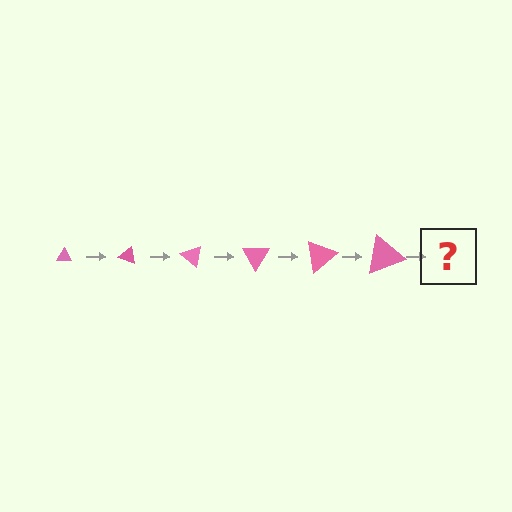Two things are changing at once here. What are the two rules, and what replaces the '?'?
The two rules are that the triangle grows larger each step and it rotates 20 degrees each step. The '?' should be a triangle, larger than the previous one and rotated 120 degrees from the start.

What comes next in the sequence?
The next element should be a triangle, larger than the previous one and rotated 120 degrees from the start.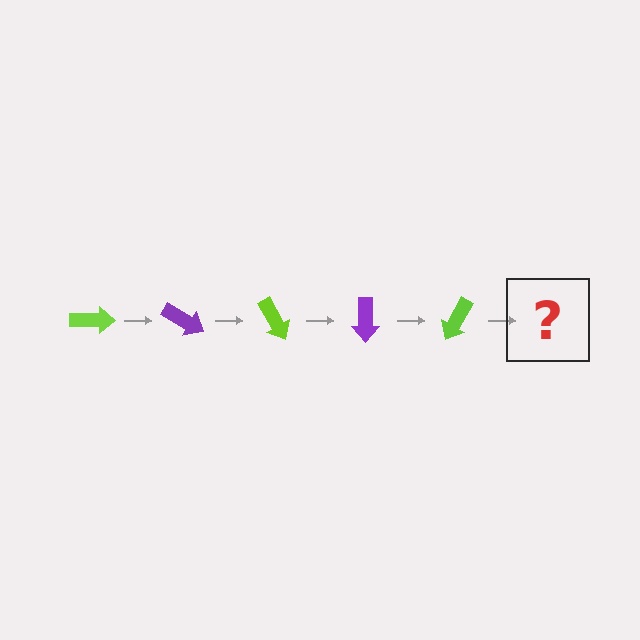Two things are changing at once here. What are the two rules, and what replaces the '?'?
The two rules are that it rotates 30 degrees each step and the color cycles through lime and purple. The '?' should be a purple arrow, rotated 150 degrees from the start.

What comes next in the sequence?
The next element should be a purple arrow, rotated 150 degrees from the start.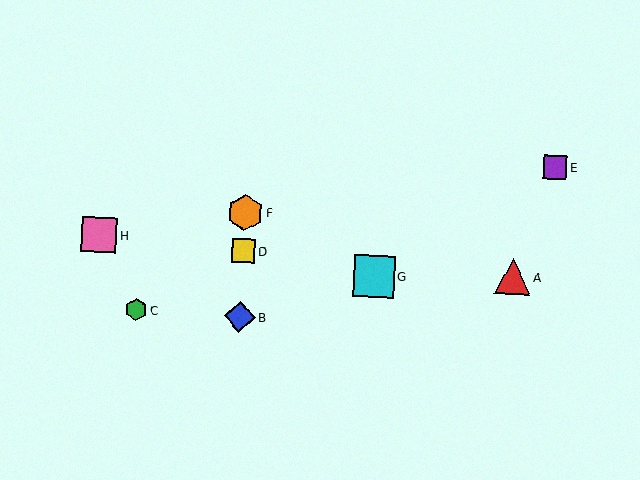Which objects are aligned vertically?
Objects B, D, F are aligned vertically.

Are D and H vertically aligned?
No, D is at x≈243 and H is at x≈99.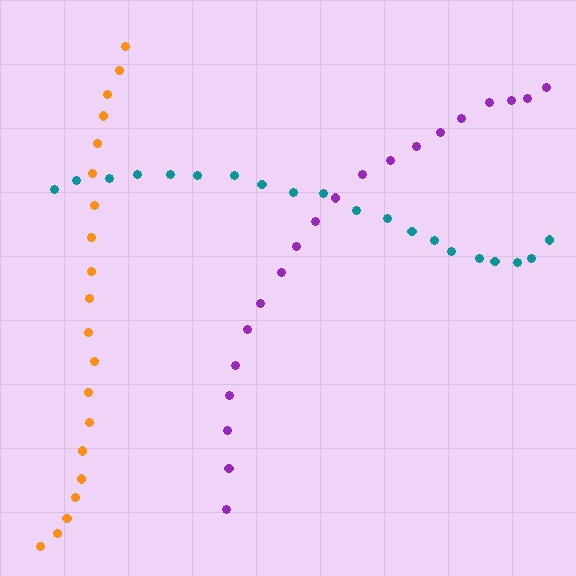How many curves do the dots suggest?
There are 3 distinct paths.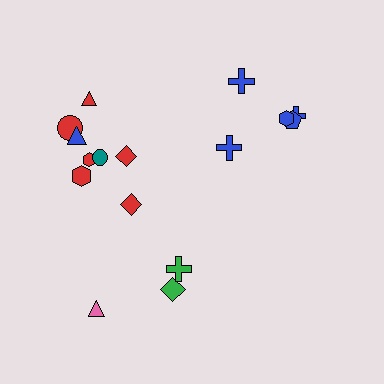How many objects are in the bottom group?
There are 3 objects.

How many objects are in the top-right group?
There are 5 objects.